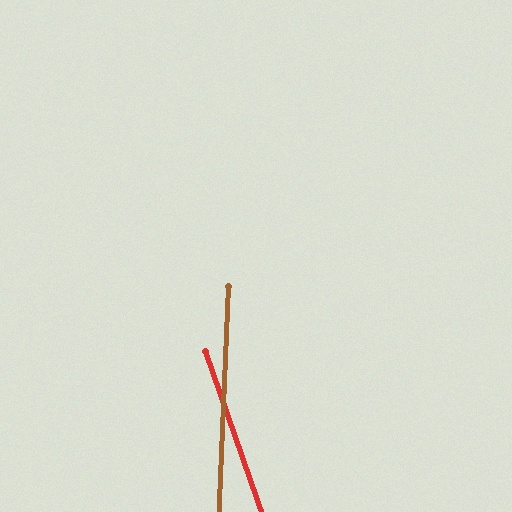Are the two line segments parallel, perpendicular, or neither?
Neither parallel nor perpendicular — they differ by about 22°.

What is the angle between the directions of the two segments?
Approximately 22 degrees.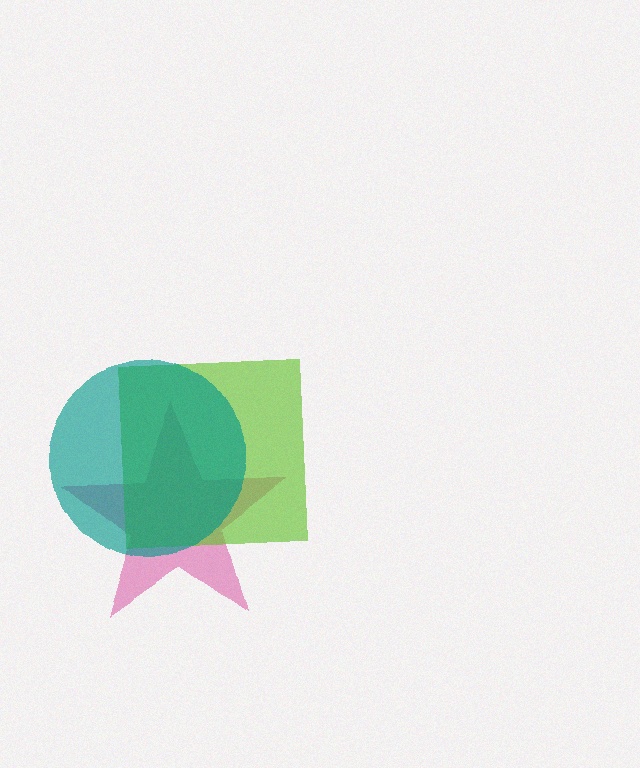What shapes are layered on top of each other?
The layered shapes are: a magenta star, a lime square, a teal circle.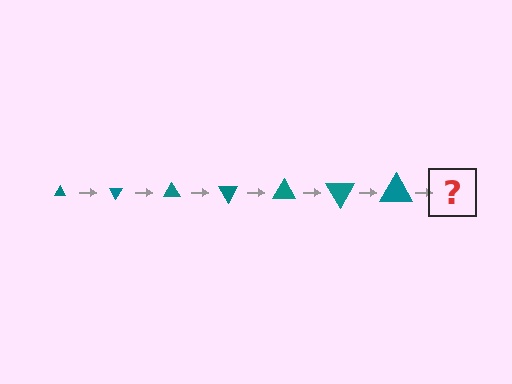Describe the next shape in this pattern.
It should be a triangle, larger than the previous one and rotated 420 degrees from the start.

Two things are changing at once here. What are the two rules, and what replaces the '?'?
The two rules are that the triangle grows larger each step and it rotates 60 degrees each step. The '?' should be a triangle, larger than the previous one and rotated 420 degrees from the start.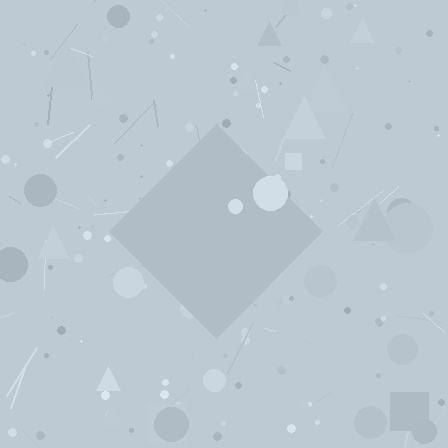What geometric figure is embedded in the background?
A diamond is embedded in the background.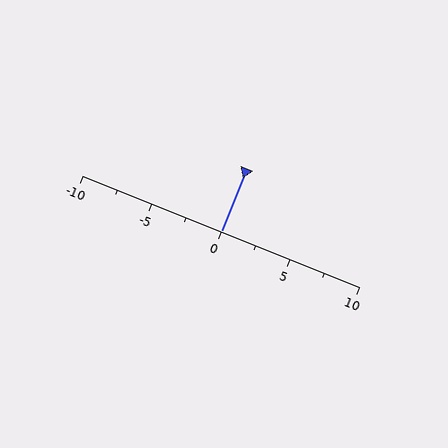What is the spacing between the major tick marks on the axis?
The major ticks are spaced 5 apart.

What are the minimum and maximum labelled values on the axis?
The axis runs from -10 to 10.